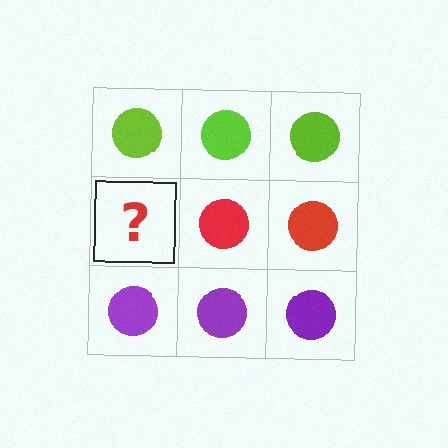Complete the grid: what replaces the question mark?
The question mark should be replaced with a red circle.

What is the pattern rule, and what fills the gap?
The rule is that each row has a consistent color. The gap should be filled with a red circle.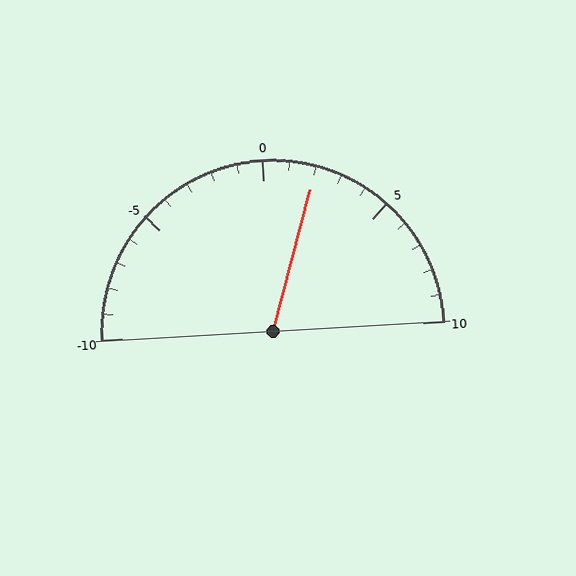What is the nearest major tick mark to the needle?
The nearest major tick mark is 0.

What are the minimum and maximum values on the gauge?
The gauge ranges from -10 to 10.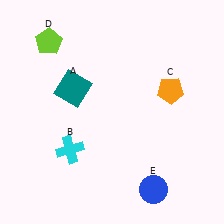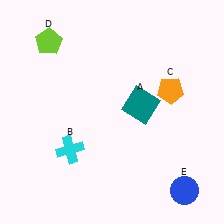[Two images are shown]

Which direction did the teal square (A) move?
The teal square (A) moved right.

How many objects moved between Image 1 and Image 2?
2 objects moved between the two images.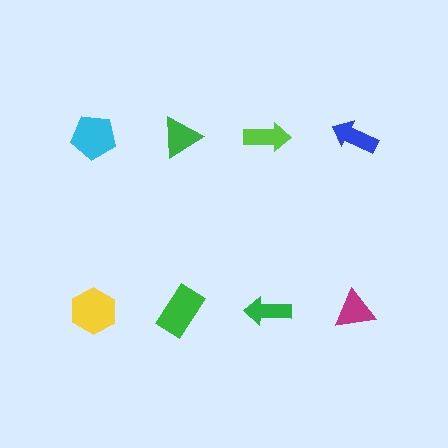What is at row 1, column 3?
A lime arrow.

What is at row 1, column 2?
A green triangle.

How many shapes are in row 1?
4 shapes.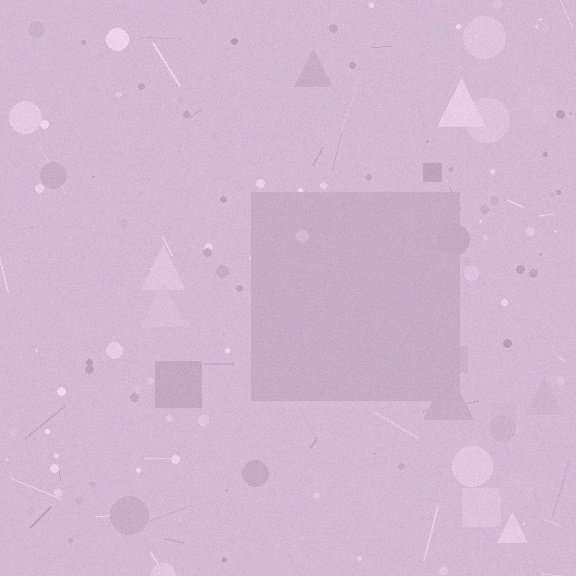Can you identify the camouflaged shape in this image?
The camouflaged shape is a square.